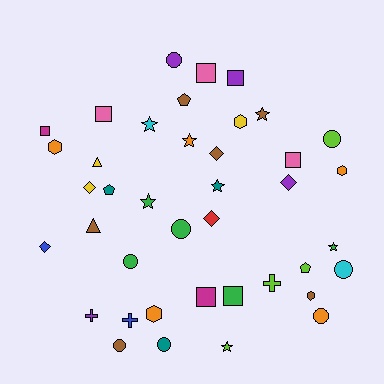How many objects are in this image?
There are 40 objects.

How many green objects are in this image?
There are 5 green objects.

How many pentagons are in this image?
There are 3 pentagons.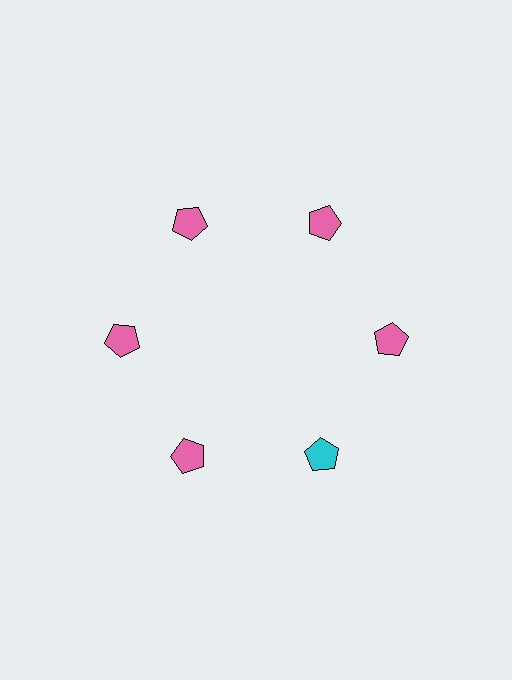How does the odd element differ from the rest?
It has a different color: cyan instead of pink.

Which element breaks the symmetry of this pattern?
The cyan pentagon at roughly the 5 o'clock position breaks the symmetry. All other shapes are pink pentagons.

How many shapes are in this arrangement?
There are 6 shapes arranged in a ring pattern.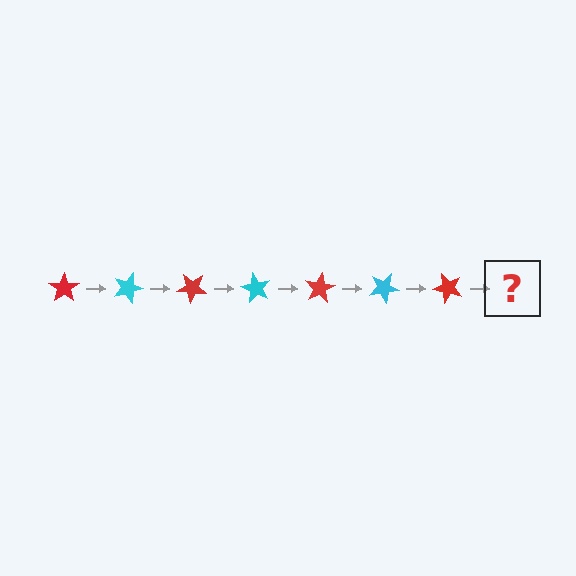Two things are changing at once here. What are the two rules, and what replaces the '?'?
The two rules are that it rotates 20 degrees each step and the color cycles through red and cyan. The '?' should be a cyan star, rotated 140 degrees from the start.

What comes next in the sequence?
The next element should be a cyan star, rotated 140 degrees from the start.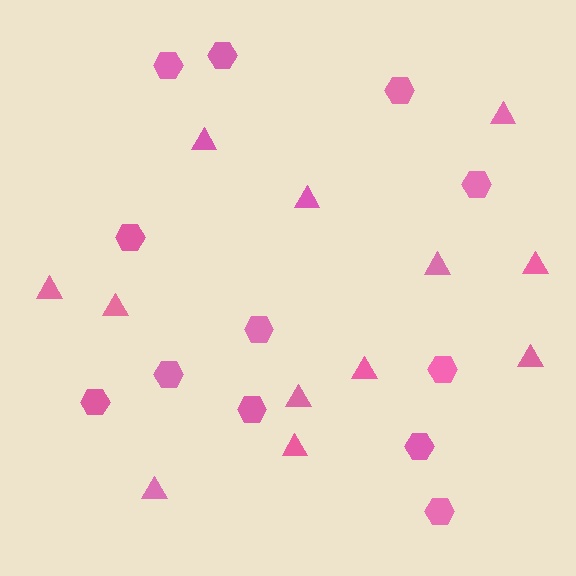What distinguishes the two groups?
There are 2 groups: one group of hexagons (12) and one group of triangles (12).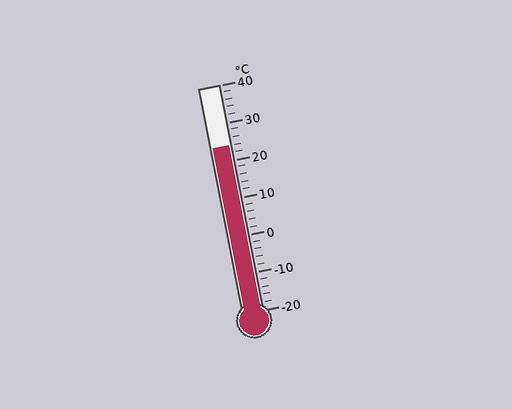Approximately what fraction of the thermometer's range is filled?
The thermometer is filled to approximately 75% of its range.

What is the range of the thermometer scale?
The thermometer scale ranges from -20°C to 40°C.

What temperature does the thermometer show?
The thermometer shows approximately 24°C.